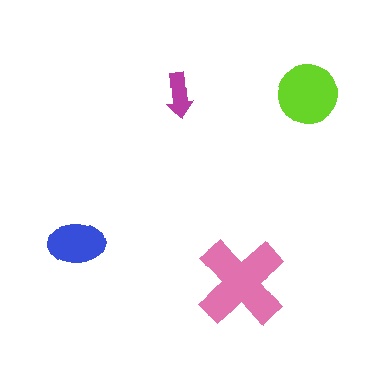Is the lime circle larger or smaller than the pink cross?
Smaller.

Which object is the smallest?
The magenta arrow.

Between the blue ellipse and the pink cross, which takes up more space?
The pink cross.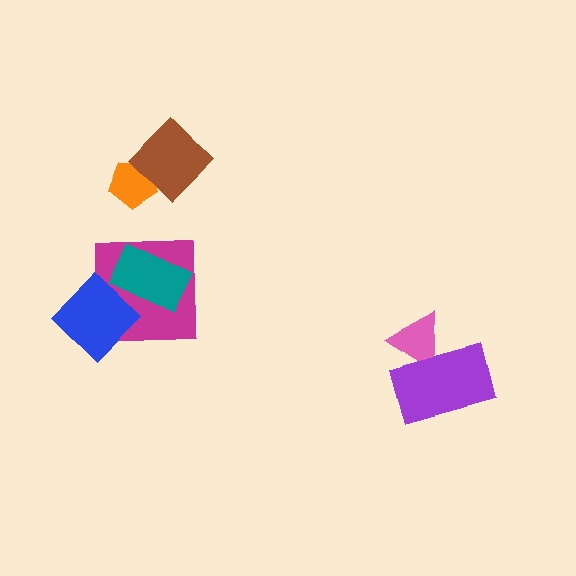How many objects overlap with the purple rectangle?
1 object overlaps with the purple rectangle.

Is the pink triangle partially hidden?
Yes, it is partially covered by another shape.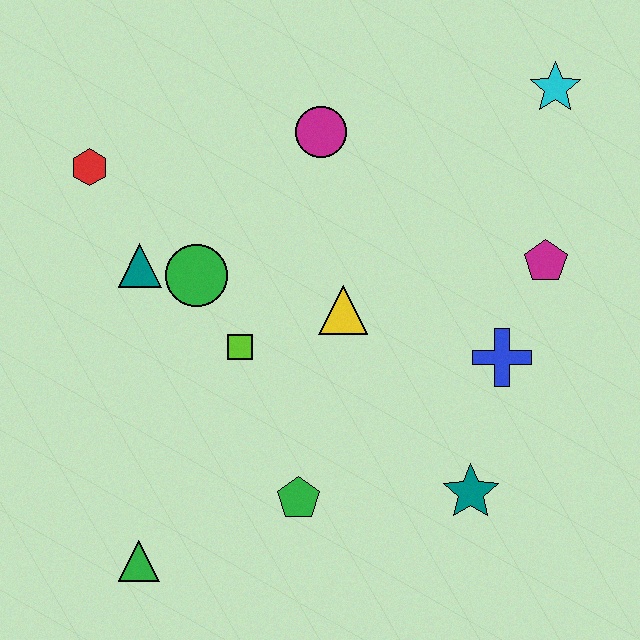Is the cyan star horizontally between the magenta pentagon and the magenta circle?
No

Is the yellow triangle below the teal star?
No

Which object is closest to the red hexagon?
The teal triangle is closest to the red hexagon.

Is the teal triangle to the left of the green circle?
Yes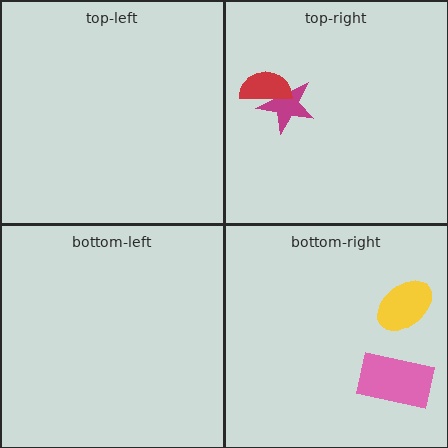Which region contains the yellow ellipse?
The bottom-right region.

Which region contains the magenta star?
The top-right region.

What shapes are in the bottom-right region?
The pink rectangle, the yellow ellipse.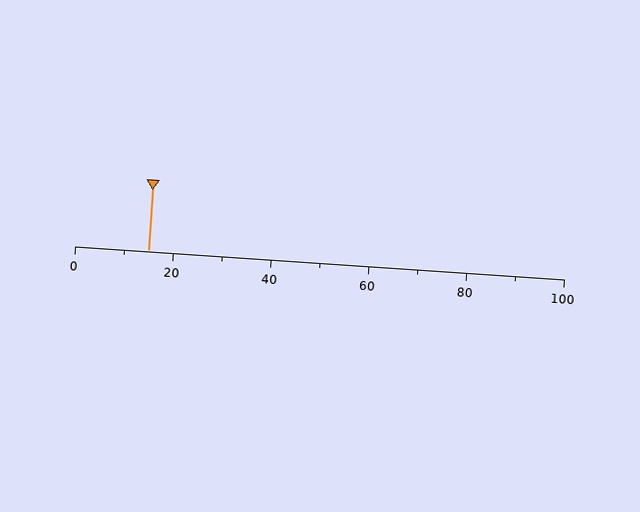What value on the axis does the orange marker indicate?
The marker indicates approximately 15.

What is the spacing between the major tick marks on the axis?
The major ticks are spaced 20 apart.